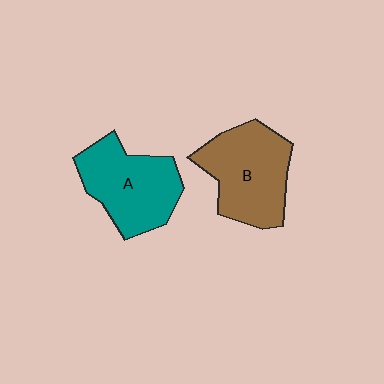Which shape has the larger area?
Shape B (brown).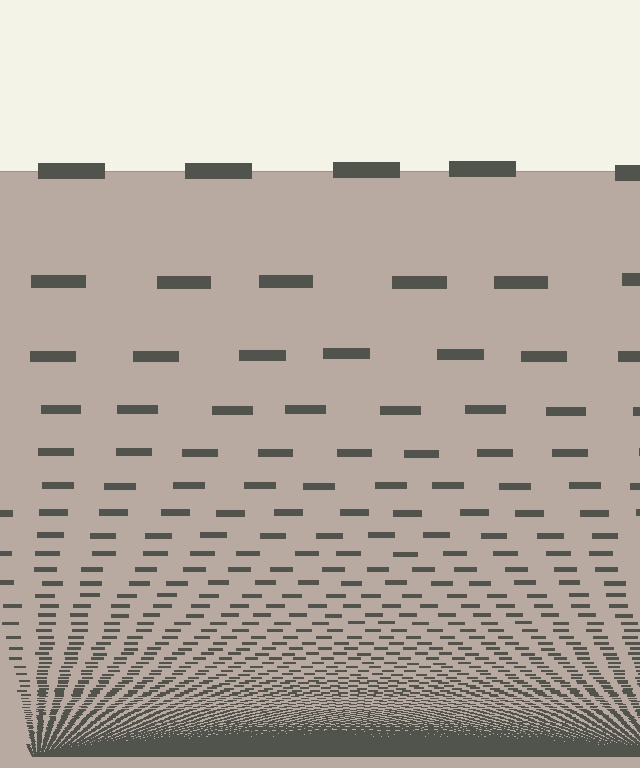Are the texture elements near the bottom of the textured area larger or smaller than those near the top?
Smaller. The gradient is inverted — elements near the bottom are smaller and denser.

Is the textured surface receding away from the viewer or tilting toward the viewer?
The surface appears to tilt toward the viewer. Texture elements get larger and sparser toward the top.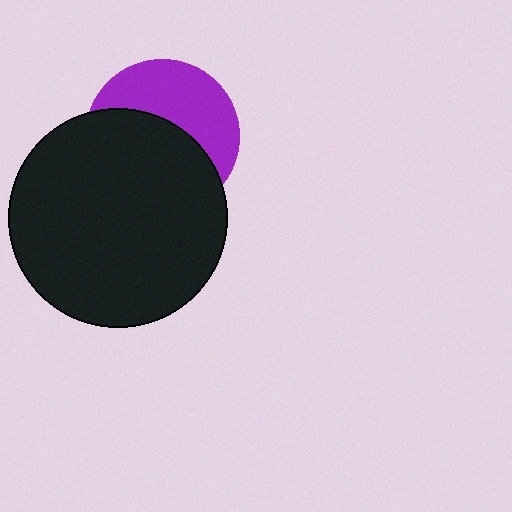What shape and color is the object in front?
The object in front is a black circle.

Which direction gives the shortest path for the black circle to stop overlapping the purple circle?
Moving down gives the shortest separation.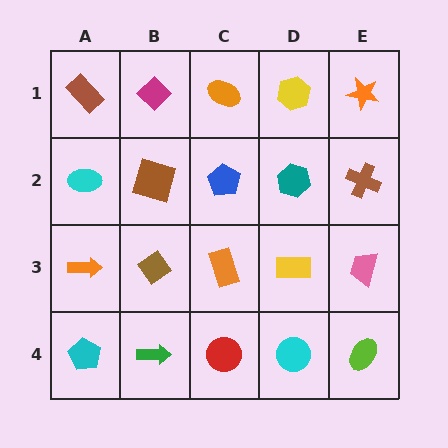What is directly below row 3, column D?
A cyan circle.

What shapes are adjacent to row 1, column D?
A teal hexagon (row 2, column D), an orange ellipse (row 1, column C), an orange star (row 1, column E).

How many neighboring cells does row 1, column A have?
2.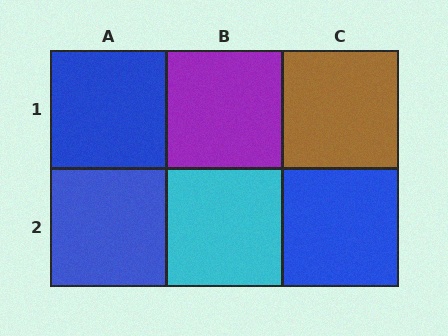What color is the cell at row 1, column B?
Purple.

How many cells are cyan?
1 cell is cyan.